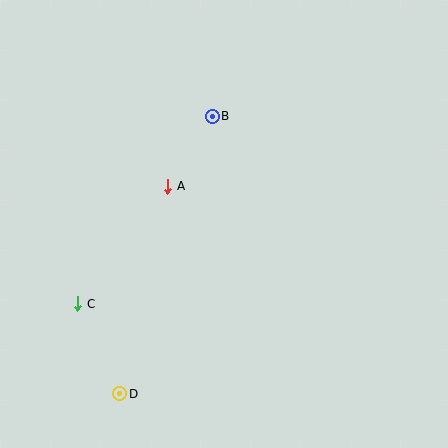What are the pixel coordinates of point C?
Point C is at (78, 304).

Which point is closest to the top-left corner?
Point B is closest to the top-left corner.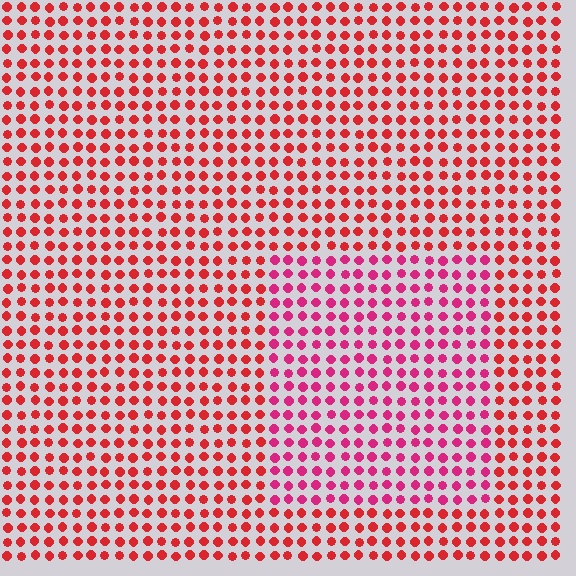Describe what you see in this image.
The image is filled with small red elements in a uniform arrangement. A rectangle-shaped region is visible where the elements are tinted to a slightly different hue, forming a subtle color boundary.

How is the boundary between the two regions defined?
The boundary is defined purely by a slight shift in hue (about 28 degrees). Spacing, size, and orientation are identical on both sides.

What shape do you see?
I see a rectangle.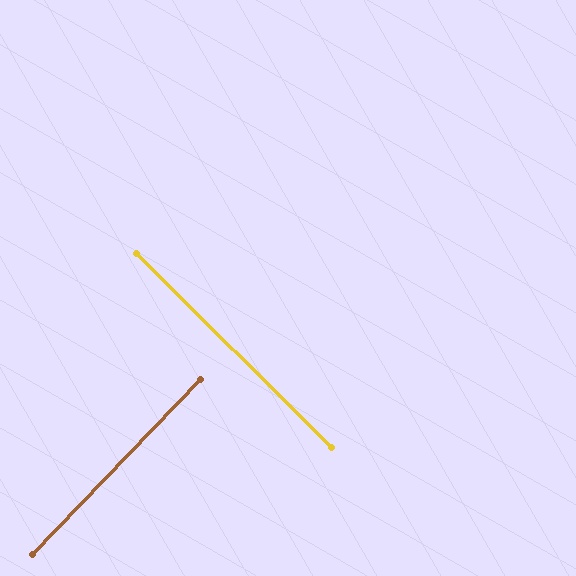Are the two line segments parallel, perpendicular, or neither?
Perpendicular — they meet at approximately 89°.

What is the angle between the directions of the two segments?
Approximately 89 degrees.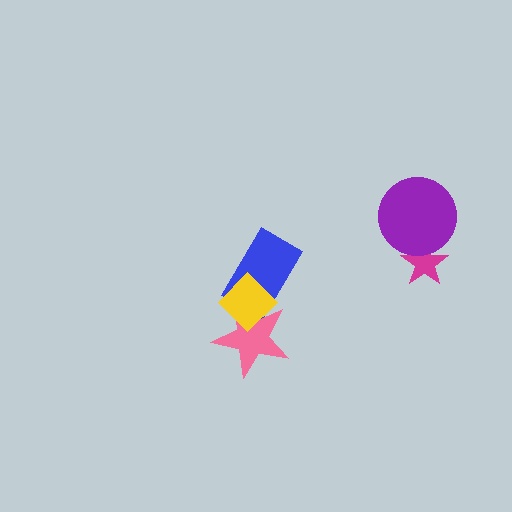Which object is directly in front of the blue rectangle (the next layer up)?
The pink star is directly in front of the blue rectangle.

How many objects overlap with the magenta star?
1 object overlaps with the magenta star.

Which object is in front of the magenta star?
The purple circle is in front of the magenta star.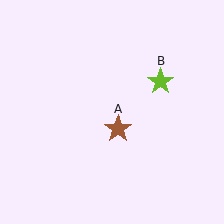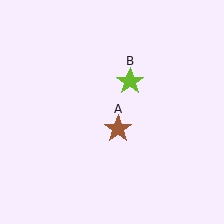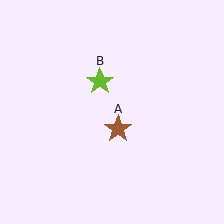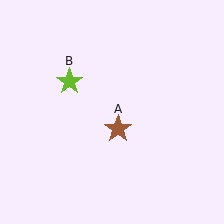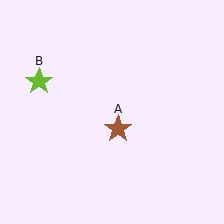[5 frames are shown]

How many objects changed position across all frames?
1 object changed position: lime star (object B).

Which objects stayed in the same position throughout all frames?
Brown star (object A) remained stationary.